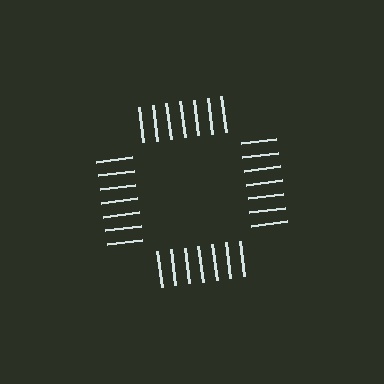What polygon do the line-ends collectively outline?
An illusory square — the line segments terminate on its edges but no continuous stroke is drawn.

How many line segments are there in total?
28 — 7 along each of the 4 edges.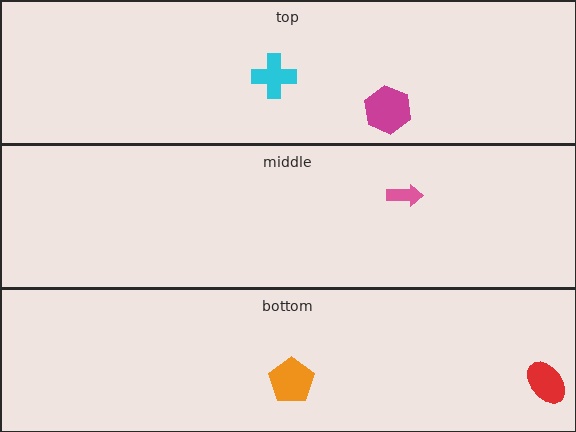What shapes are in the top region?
The magenta hexagon, the cyan cross.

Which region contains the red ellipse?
The bottom region.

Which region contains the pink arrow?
The middle region.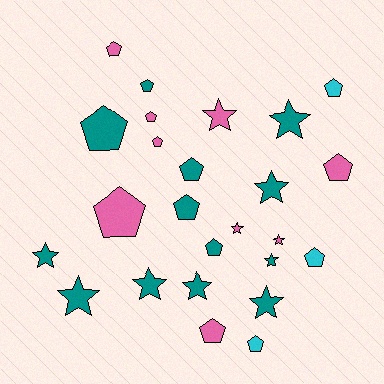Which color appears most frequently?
Teal, with 13 objects.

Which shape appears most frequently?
Pentagon, with 14 objects.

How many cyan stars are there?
There are no cyan stars.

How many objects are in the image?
There are 25 objects.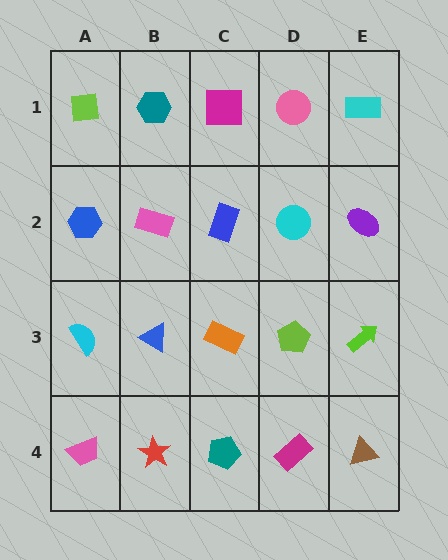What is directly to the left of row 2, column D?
A blue rectangle.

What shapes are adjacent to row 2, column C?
A magenta square (row 1, column C), an orange rectangle (row 3, column C), a pink rectangle (row 2, column B), a cyan circle (row 2, column D).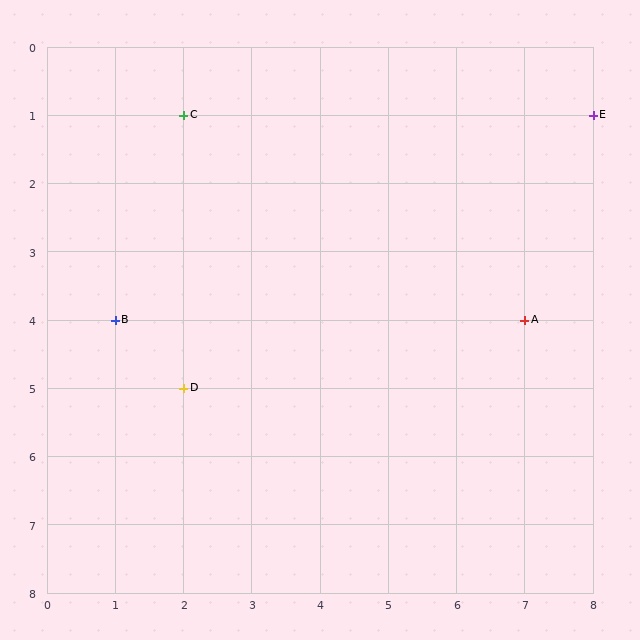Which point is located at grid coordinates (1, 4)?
Point B is at (1, 4).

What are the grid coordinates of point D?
Point D is at grid coordinates (2, 5).